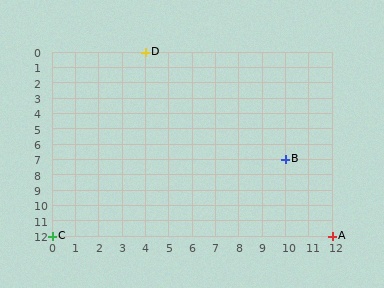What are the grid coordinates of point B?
Point B is at grid coordinates (10, 7).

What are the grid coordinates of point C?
Point C is at grid coordinates (0, 12).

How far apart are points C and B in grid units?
Points C and B are 10 columns and 5 rows apart (about 11.2 grid units diagonally).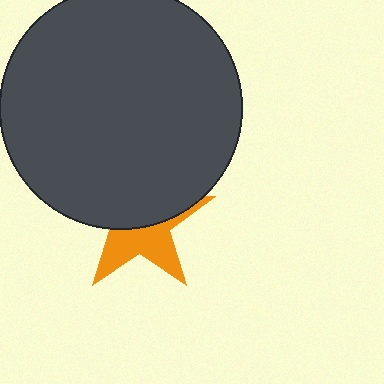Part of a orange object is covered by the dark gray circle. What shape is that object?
It is a star.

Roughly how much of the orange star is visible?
A small part of it is visible (roughly 44%).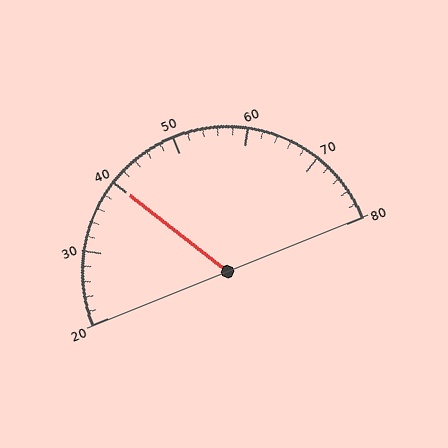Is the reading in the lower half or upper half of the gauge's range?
The reading is in the lower half of the range (20 to 80).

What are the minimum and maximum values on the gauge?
The gauge ranges from 20 to 80.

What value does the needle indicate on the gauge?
The needle indicates approximately 40.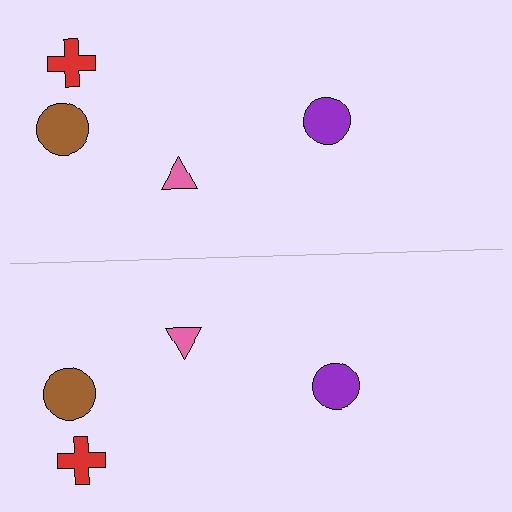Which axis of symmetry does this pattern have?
The pattern has a horizontal axis of symmetry running through the center of the image.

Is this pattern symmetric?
Yes, this pattern has bilateral (reflection) symmetry.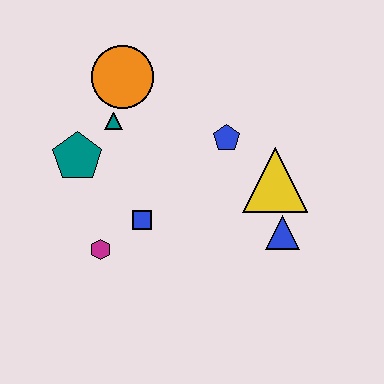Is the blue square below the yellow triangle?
Yes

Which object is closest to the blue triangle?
The yellow triangle is closest to the blue triangle.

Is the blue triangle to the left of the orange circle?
No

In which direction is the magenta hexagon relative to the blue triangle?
The magenta hexagon is to the left of the blue triangle.